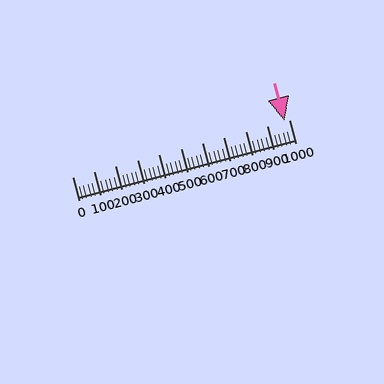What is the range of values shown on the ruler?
The ruler shows values from 0 to 1000.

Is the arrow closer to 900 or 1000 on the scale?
The arrow is closer to 1000.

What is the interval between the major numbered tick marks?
The major tick marks are spaced 100 units apart.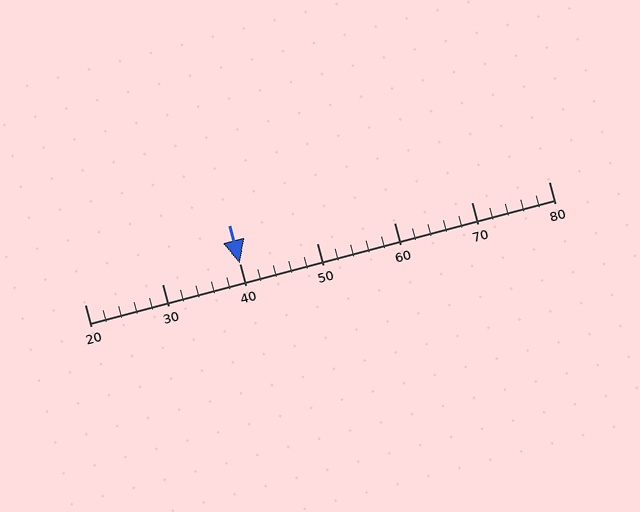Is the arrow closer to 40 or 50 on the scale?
The arrow is closer to 40.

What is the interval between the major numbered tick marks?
The major tick marks are spaced 10 units apart.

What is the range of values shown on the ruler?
The ruler shows values from 20 to 80.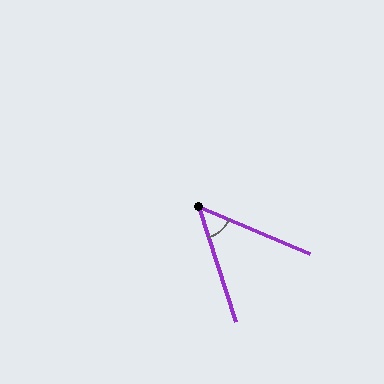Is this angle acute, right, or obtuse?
It is acute.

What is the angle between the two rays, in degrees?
Approximately 49 degrees.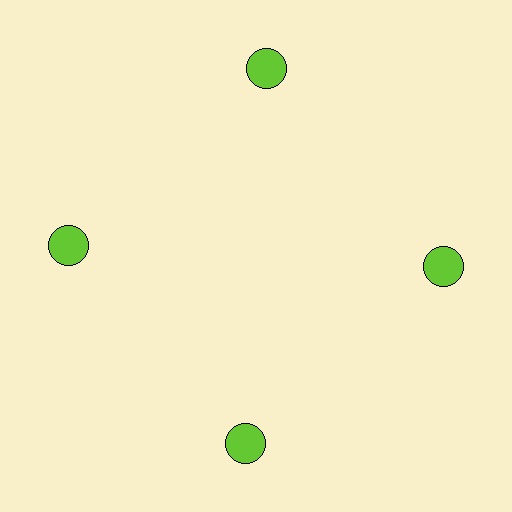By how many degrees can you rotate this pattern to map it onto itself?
The pattern maps onto itself every 90 degrees of rotation.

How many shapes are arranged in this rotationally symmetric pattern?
There are 4 shapes, arranged in 4 groups of 1.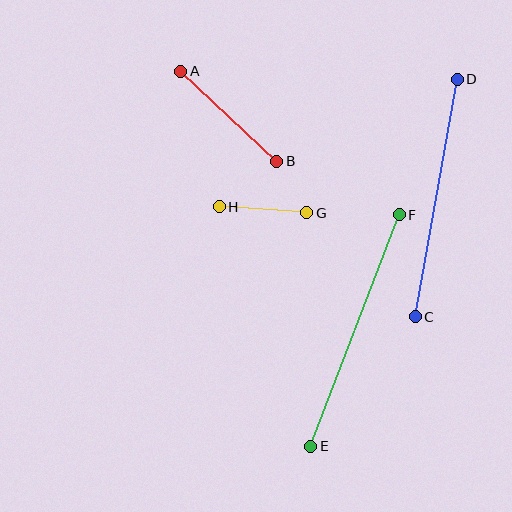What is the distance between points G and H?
The distance is approximately 88 pixels.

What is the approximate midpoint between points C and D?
The midpoint is at approximately (436, 198) pixels.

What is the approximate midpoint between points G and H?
The midpoint is at approximately (263, 210) pixels.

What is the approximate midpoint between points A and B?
The midpoint is at approximately (229, 116) pixels.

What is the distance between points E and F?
The distance is approximately 248 pixels.